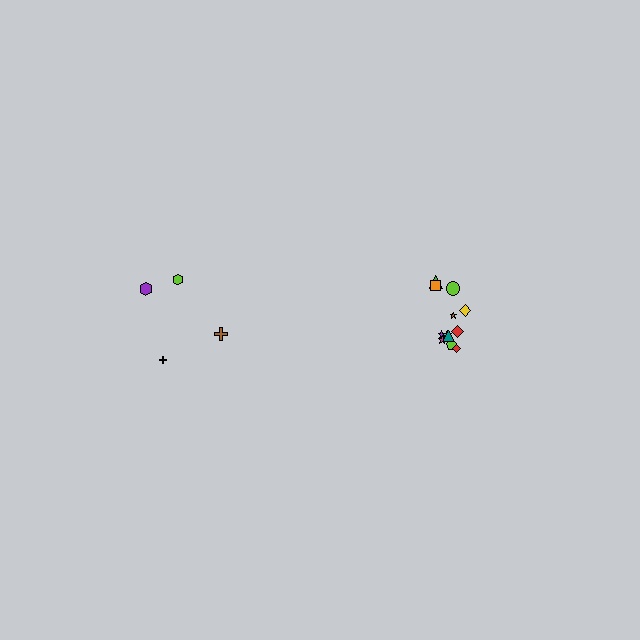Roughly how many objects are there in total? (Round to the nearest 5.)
Roughly 15 objects in total.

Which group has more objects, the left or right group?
The right group.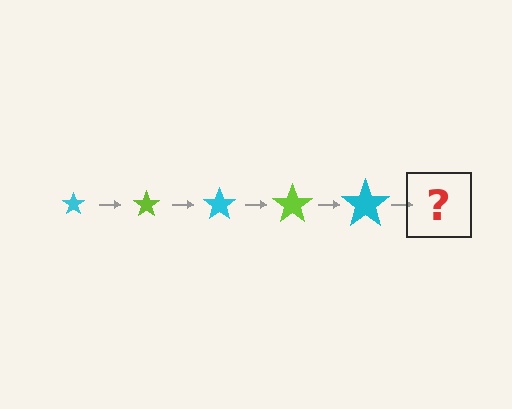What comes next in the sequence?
The next element should be a lime star, larger than the previous one.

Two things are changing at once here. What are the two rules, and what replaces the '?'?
The two rules are that the star grows larger each step and the color cycles through cyan and lime. The '?' should be a lime star, larger than the previous one.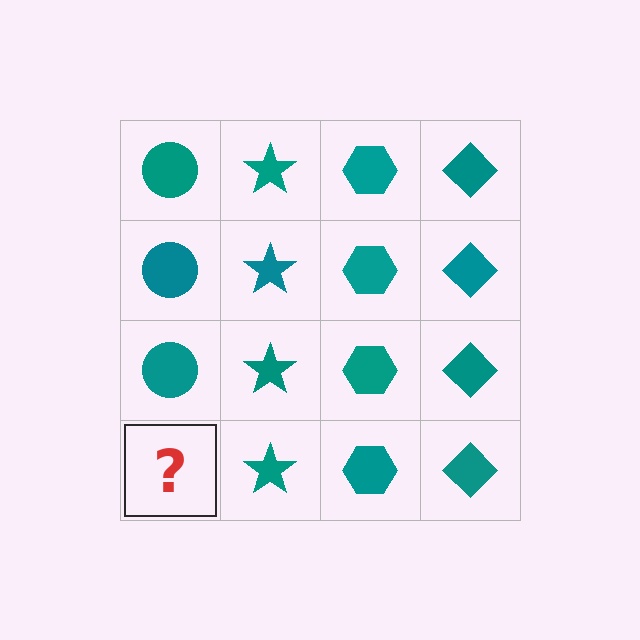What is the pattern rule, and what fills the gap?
The rule is that each column has a consistent shape. The gap should be filled with a teal circle.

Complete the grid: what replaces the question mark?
The question mark should be replaced with a teal circle.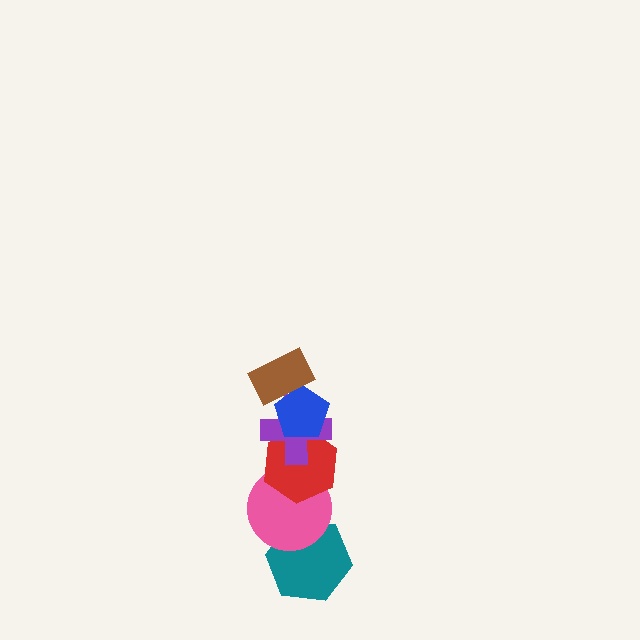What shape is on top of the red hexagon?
The purple cross is on top of the red hexagon.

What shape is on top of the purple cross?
The blue pentagon is on top of the purple cross.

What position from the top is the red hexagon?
The red hexagon is 4th from the top.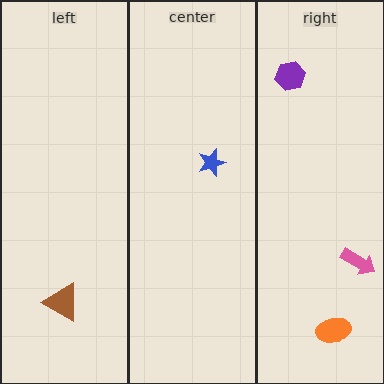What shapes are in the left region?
The brown triangle.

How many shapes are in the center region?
1.